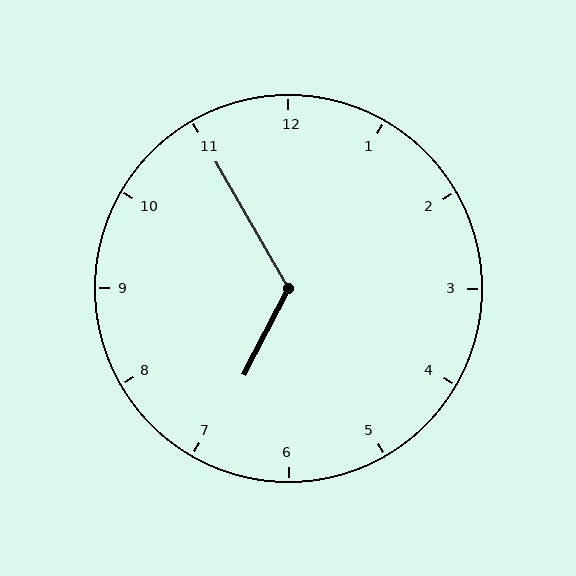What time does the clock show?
6:55.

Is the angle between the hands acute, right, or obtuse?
It is obtuse.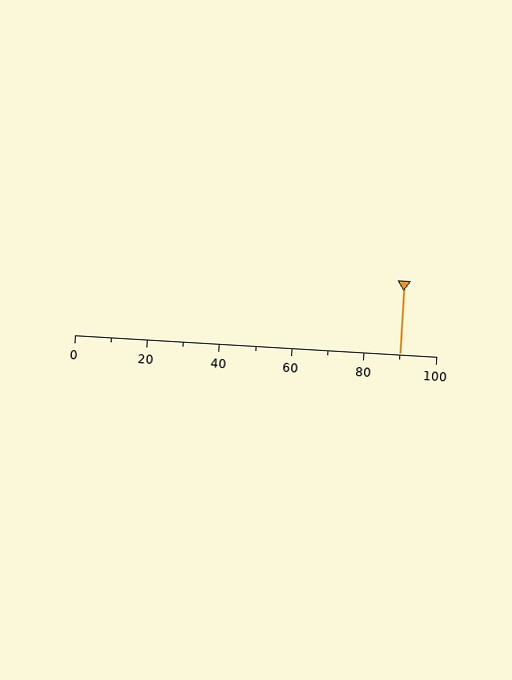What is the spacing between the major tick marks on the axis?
The major ticks are spaced 20 apart.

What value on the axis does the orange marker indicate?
The marker indicates approximately 90.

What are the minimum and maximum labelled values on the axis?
The axis runs from 0 to 100.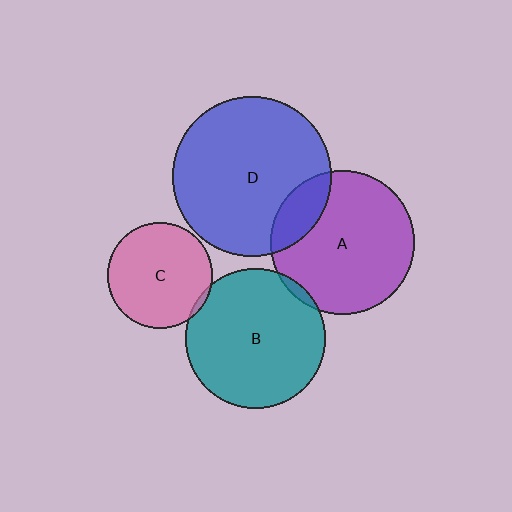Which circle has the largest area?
Circle D (blue).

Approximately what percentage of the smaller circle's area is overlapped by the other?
Approximately 5%.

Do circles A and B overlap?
Yes.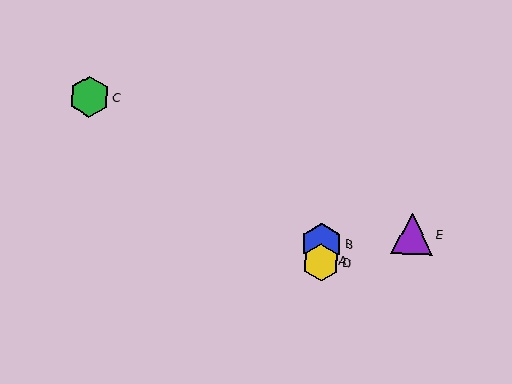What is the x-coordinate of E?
Object E is at x≈412.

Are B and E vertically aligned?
No, B is at x≈322 and E is at x≈412.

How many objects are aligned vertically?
3 objects (A, B, D) are aligned vertically.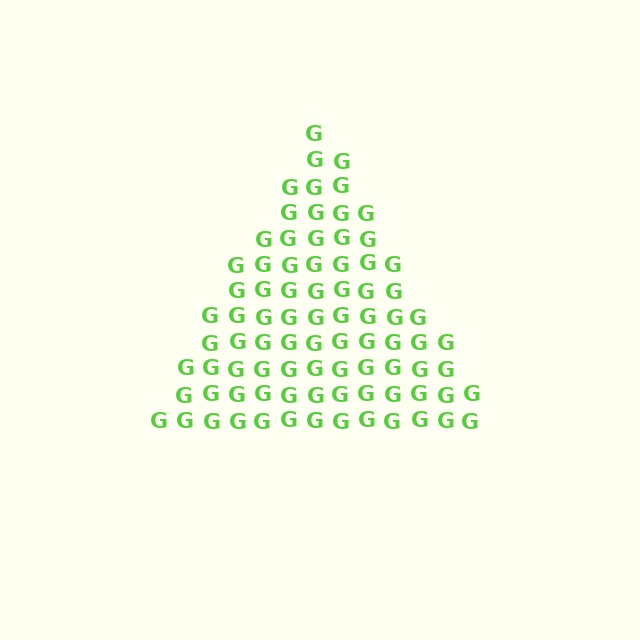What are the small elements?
The small elements are letter G's.